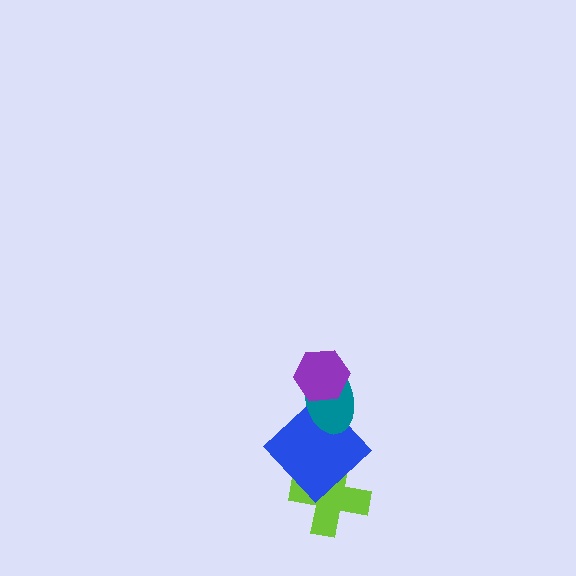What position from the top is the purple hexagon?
The purple hexagon is 1st from the top.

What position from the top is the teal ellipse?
The teal ellipse is 2nd from the top.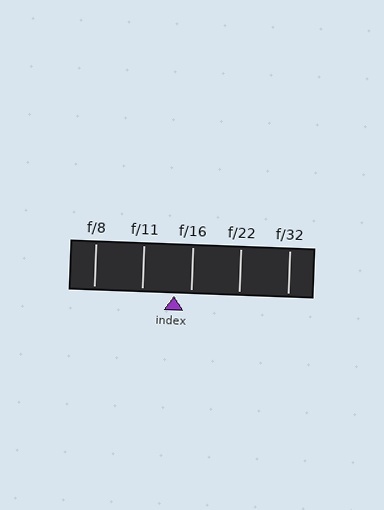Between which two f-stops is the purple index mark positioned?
The index mark is between f/11 and f/16.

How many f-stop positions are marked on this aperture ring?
There are 5 f-stop positions marked.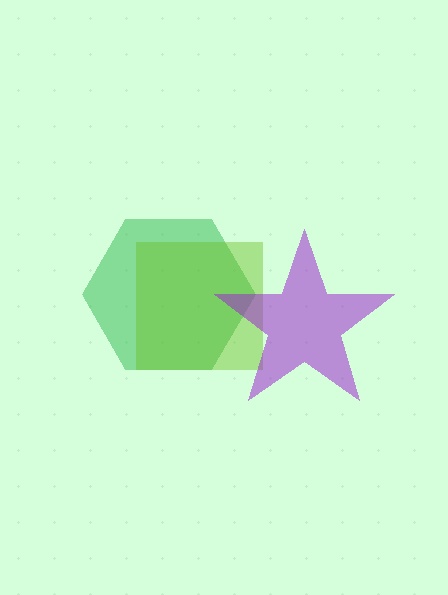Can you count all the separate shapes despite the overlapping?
Yes, there are 3 separate shapes.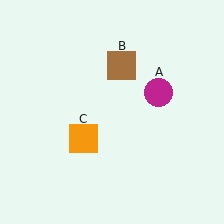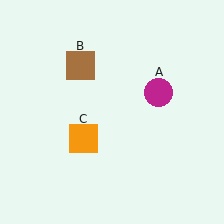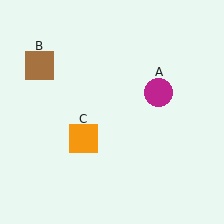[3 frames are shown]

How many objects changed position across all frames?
1 object changed position: brown square (object B).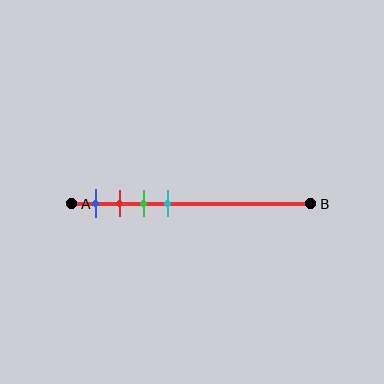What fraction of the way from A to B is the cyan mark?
The cyan mark is approximately 40% (0.4) of the way from A to B.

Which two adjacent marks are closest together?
The red and green marks are the closest adjacent pair.